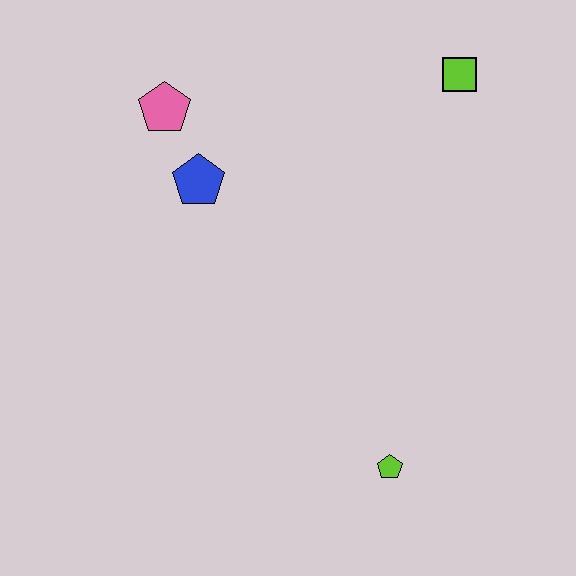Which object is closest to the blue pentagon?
The pink pentagon is closest to the blue pentagon.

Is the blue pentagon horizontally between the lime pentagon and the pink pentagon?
Yes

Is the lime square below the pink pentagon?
No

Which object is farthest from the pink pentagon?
The lime pentagon is farthest from the pink pentagon.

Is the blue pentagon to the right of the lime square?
No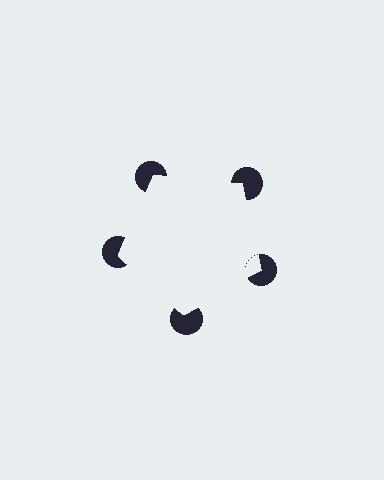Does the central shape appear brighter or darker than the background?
It typically appears slightly brighter than the background, even though no actual brightness change is drawn.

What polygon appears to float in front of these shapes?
An illusory pentagon — its edges are inferred from the aligned wedge cuts in the pac-man discs, not physically drawn.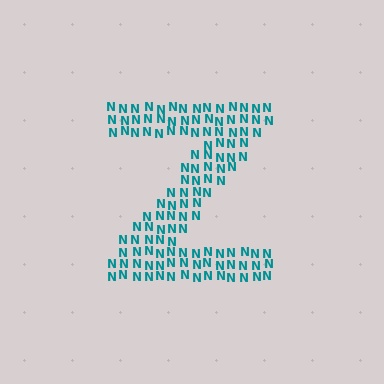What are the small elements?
The small elements are letter N's.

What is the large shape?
The large shape is the letter Z.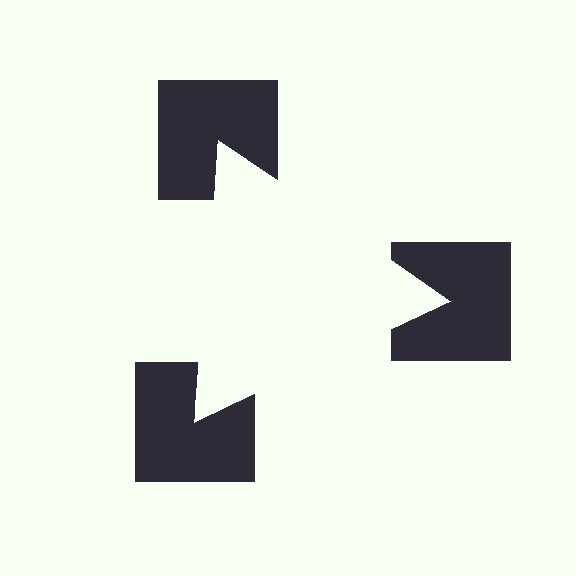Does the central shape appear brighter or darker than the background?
It typically appears slightly brighter than the background, even though no actual brightness change is drawn.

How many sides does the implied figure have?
3 sides.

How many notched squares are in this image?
There are 3 — one at each vertex of the illusory triangle.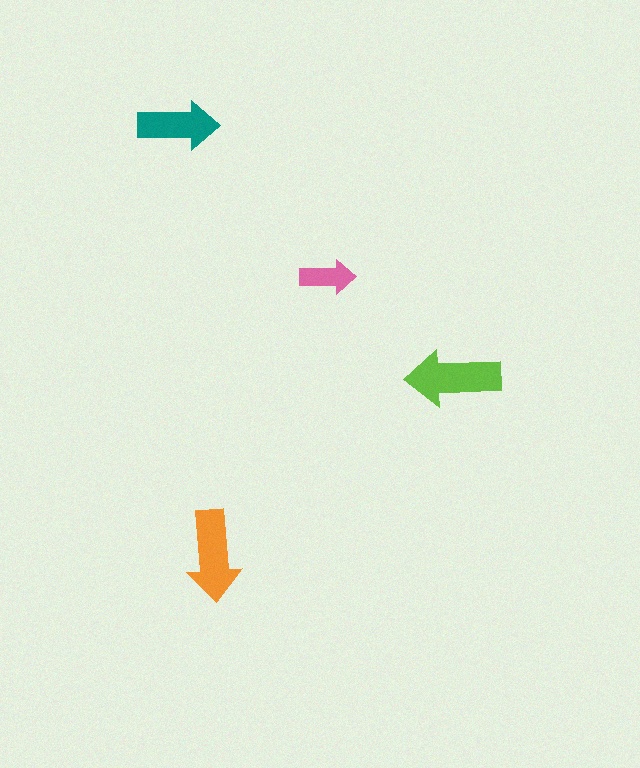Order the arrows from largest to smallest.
the lime one, the orange one, the teal one, the pink one.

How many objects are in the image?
There are 4 objects in the image.